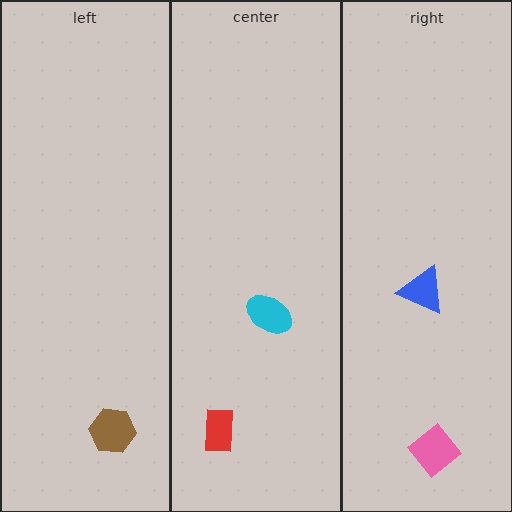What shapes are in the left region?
The brown hexagon.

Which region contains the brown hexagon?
The left region.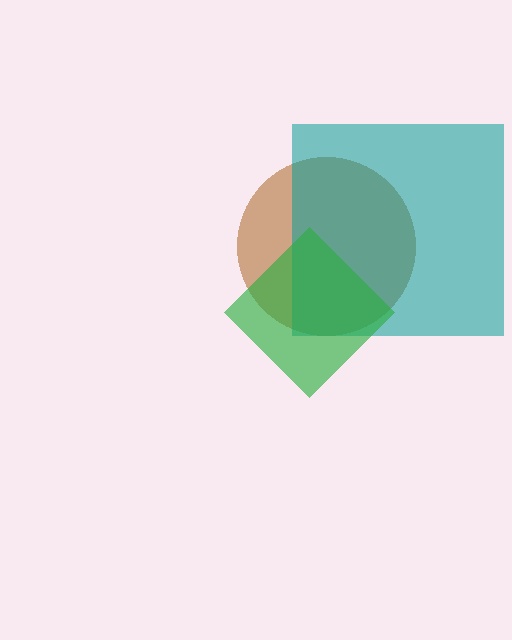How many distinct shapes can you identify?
There are 3 distinct shapes: a brown circle, a teal square, a green diamond.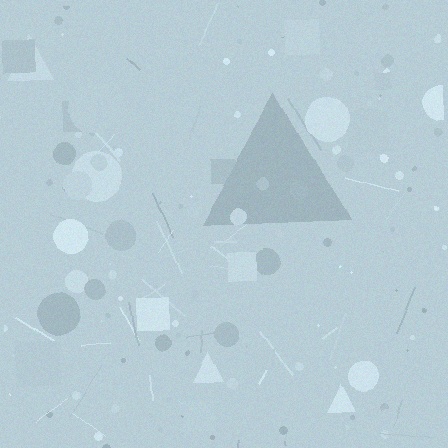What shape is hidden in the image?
A triangle is hidden in the image.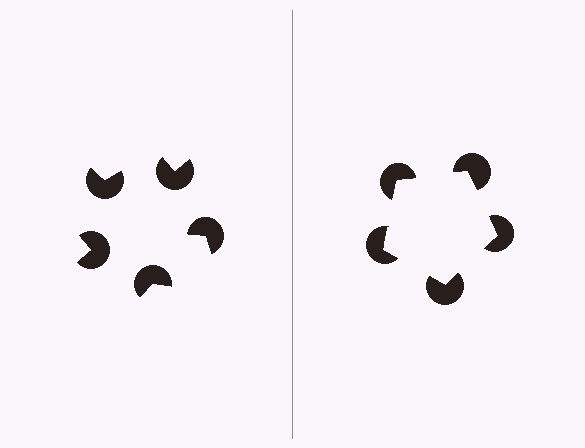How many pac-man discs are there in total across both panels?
10 — 5 on each side.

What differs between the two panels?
The pac-man discs are positioned identically on both sides; only the wedge orientations differ. On the right they align to a pentagon; on the left they are misaligned.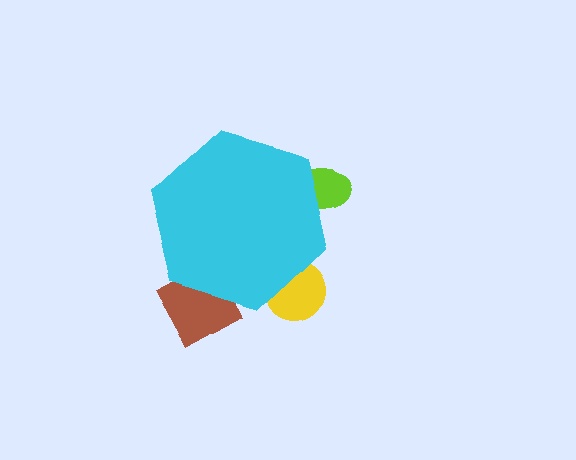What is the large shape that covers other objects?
A cyan hexagon.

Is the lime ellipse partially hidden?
Yes, the lime ellipse is partially hidden behind the cyan hexagon.